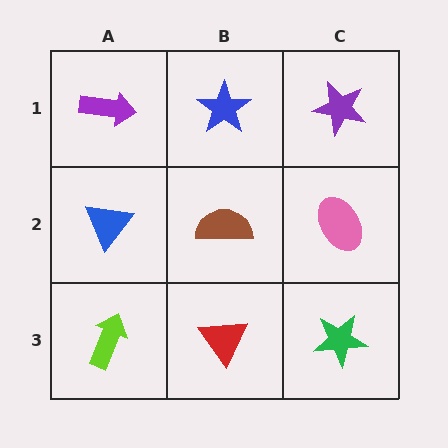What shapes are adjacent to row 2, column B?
A blue star (row 1, column B), a red triangle (row 3, column B), a blue triangle (row 2, column A), a pink ellipse (row 2, column C).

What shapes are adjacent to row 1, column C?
A pink ellipse (row 2, column C), a blue star (row 1, column B).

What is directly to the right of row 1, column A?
A blue star.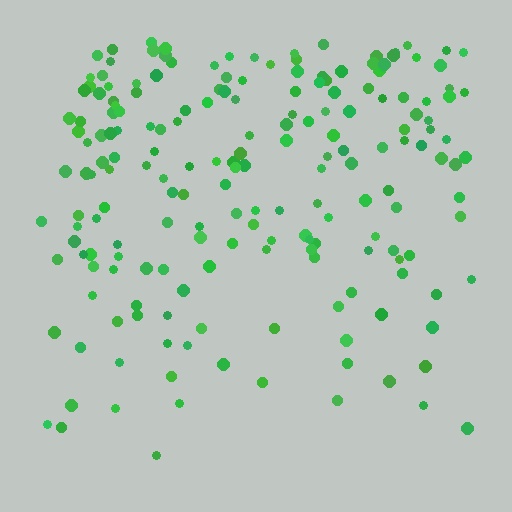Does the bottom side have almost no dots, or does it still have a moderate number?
Still a moderate number, just noticeably fewer than the top.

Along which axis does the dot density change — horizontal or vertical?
Vertical.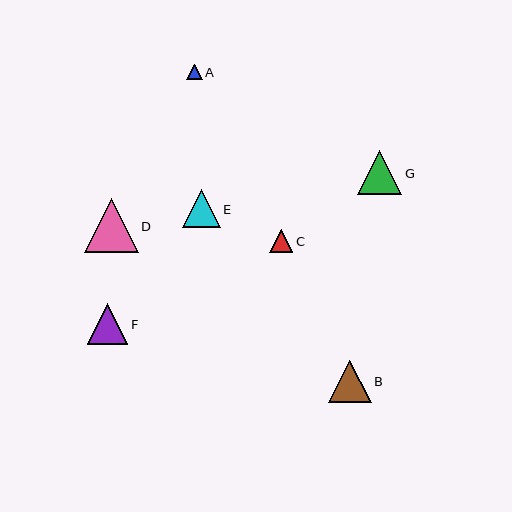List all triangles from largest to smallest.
From largest to smallest: D, G, B, F, E, C, A.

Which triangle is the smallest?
Triangle A is the smallest with a size of approximately 16 pixels.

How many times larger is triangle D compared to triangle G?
Triangle D is approximately 1.2 times the size of triangle G.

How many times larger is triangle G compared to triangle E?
Triangle G is approximately 1.2 times the size of triangle E.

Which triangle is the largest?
Triangle D is the largest with a size of approximately 54 pixels.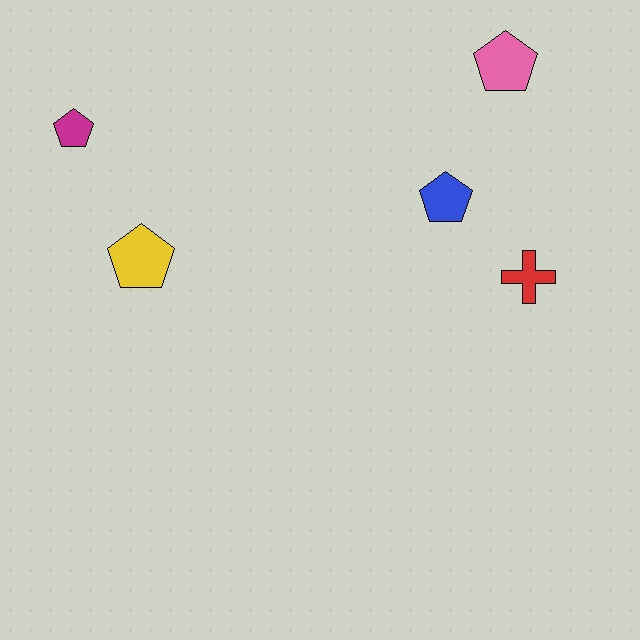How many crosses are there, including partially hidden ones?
There is 1 cross.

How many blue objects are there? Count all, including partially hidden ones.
There is 1 blue object.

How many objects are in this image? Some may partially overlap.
There are 5 objects.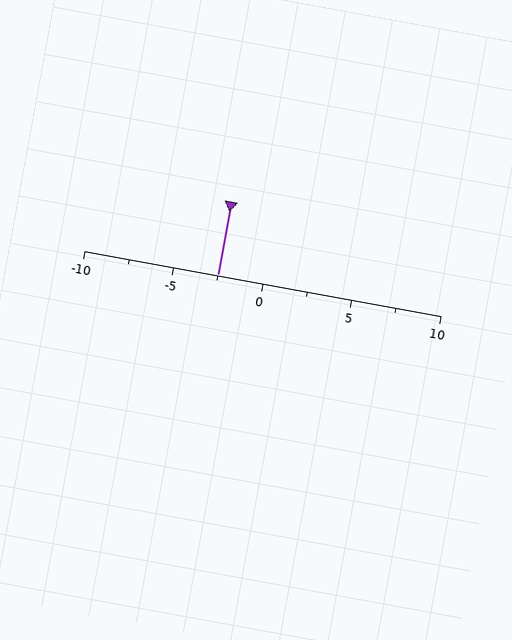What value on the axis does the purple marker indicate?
The marker indicates approximately -2.5.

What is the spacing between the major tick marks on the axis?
The major ticks are spaced 5 apart.